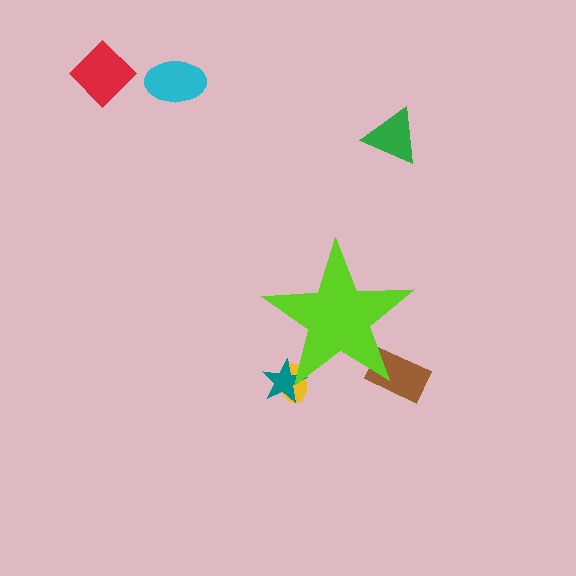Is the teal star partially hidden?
Yes, the teal star is partially hidden behind the lime star.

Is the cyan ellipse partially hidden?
No, the cyan ellipse is fully visible.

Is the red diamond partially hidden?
No, the red diamond is fully visible.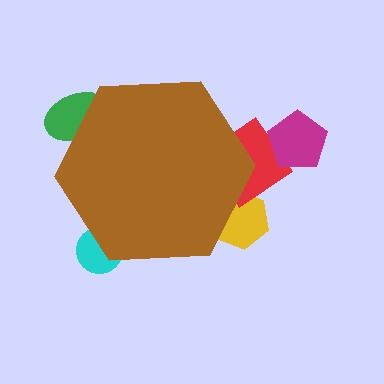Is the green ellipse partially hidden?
Yes, the green ellipse is partially hidden behind the brown hexagon.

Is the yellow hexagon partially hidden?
Yes, the yellow hexagon is partially hidden behind the brown hexagon.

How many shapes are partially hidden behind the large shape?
4 shapes are partially hidden.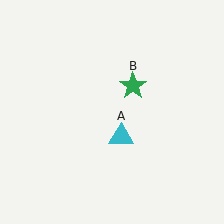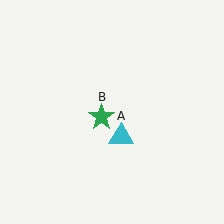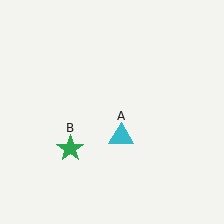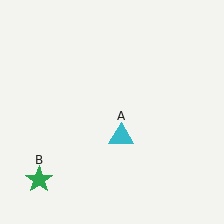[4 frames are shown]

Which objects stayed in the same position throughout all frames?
Cyan triangle (object A) remained stationary.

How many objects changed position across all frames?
1 object changed position: green star (object B).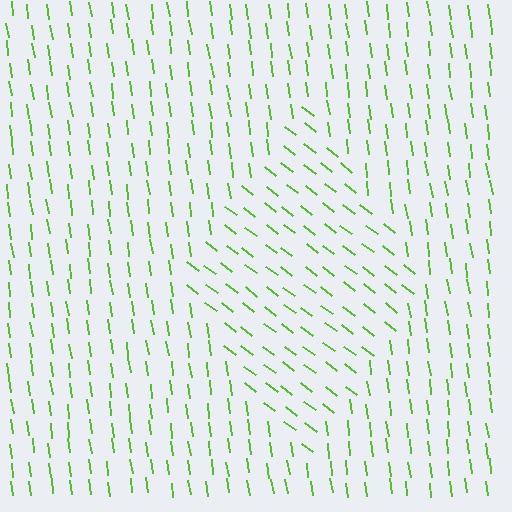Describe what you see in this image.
The image is filled with small lime line segments. A diamond region in the image has lines oriented differently from the surrounding lines, creating a visible texture boundary.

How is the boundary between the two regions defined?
The boundary is defined purely by a change in line orientation (approximately 45 degrees difference). All lines are the same color and thickness.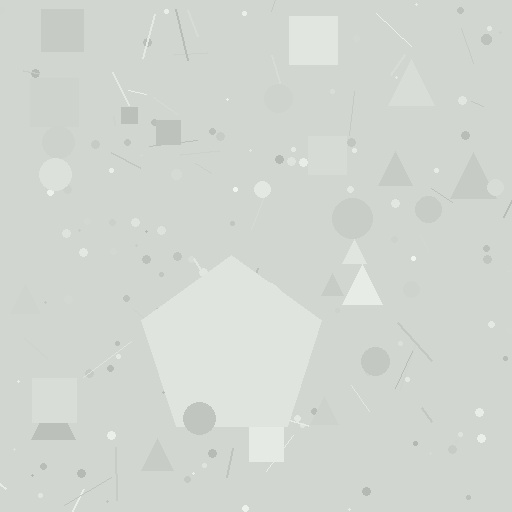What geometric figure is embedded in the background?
A pentagon is embedded in the background.